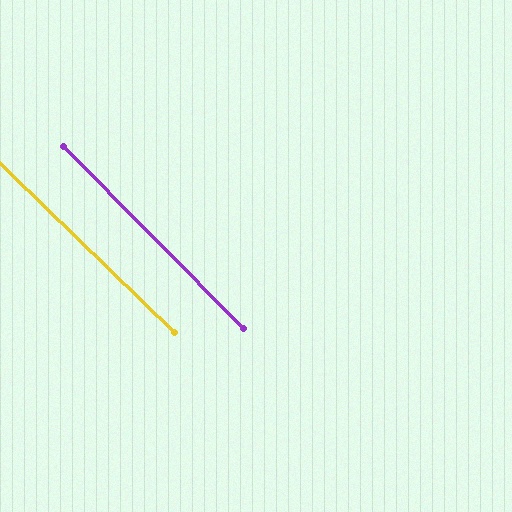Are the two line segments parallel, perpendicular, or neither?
Parallel — their directions differ by only 1.4°.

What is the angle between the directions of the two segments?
Approximately 1 degree.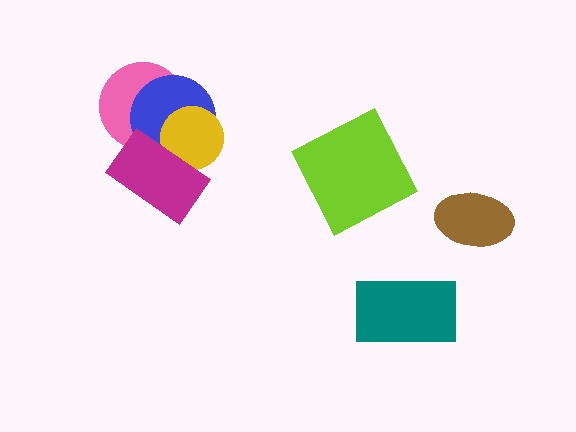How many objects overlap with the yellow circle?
3 objects overlap with the yellow circle.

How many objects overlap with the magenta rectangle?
3 objects overlap with the magenta rectangle.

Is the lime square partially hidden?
No, no other shape covers it.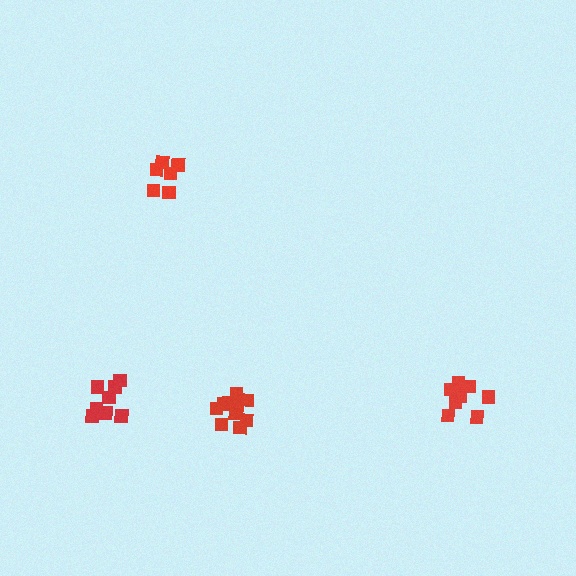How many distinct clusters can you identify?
There are 4 distinct clusters.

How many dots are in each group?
Group 1: 9 dots, Group 2: 8 dots, Group 3: 10 dots, Group 4: 6 dots (33 total).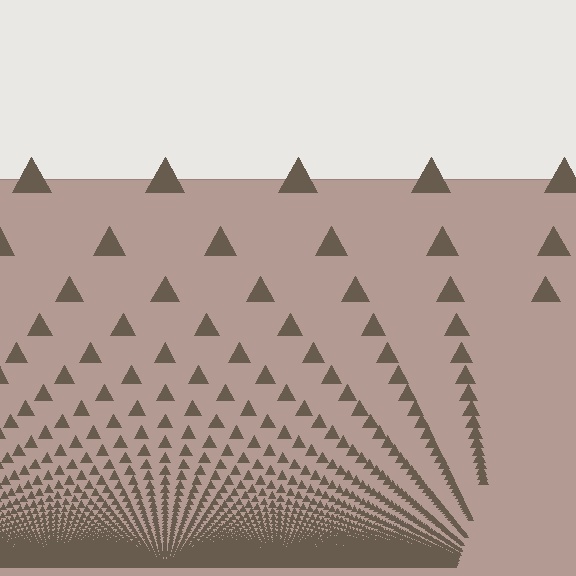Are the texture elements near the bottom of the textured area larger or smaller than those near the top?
Smaller. The gradient is inverted — elements near the bottom are smaller and denser.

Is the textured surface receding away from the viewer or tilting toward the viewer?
The surface appears to tilt toward the viewer. Texture elements get larger and sparser toward the top.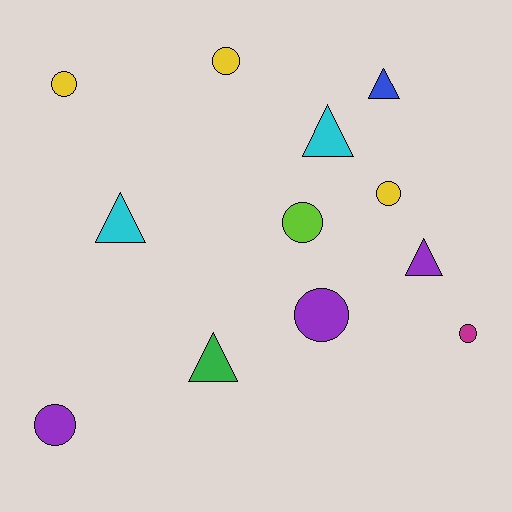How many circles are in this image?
There are 7 circles.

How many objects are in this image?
There are 12 objects.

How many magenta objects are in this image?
There is 1 magenta object.